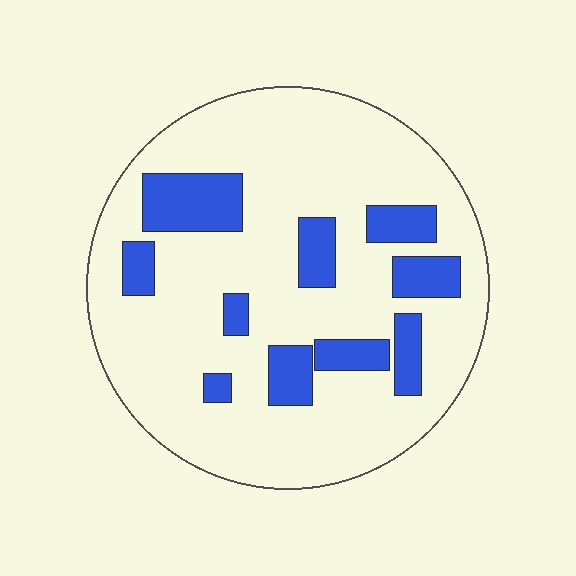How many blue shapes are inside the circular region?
10.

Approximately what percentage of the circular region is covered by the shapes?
Approximately 20%.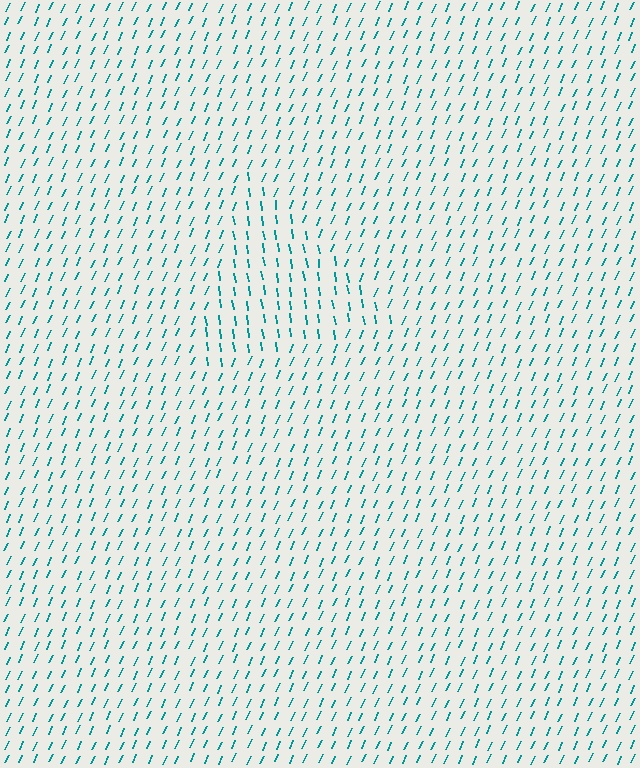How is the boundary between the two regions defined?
The boundary is defined purely by a change in line orientation (approximately 33 degrees difference). All lines are the same color and thickness.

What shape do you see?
I see a triangle.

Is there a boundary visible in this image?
Yes, there is a texture boundary formed by a change in line orientation.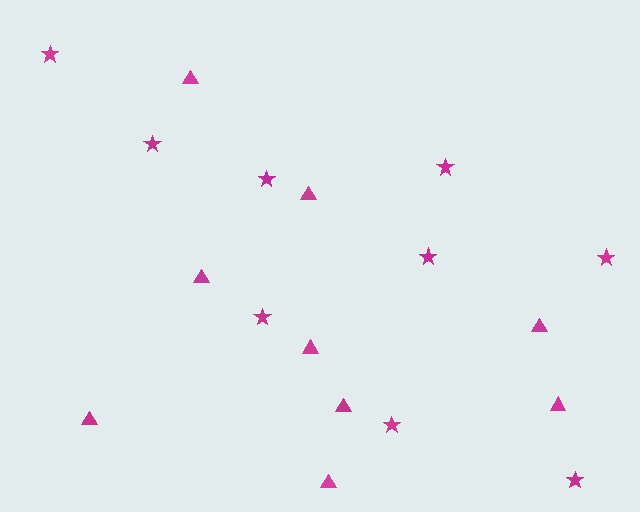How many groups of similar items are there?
There are 2 groups: one group of triangles (9) and one group of stars (9).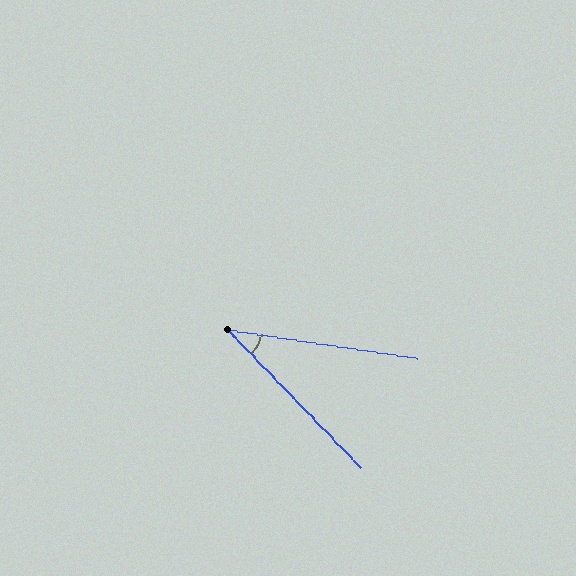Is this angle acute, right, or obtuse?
It is acute.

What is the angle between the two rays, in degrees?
Approximately 38 degrees.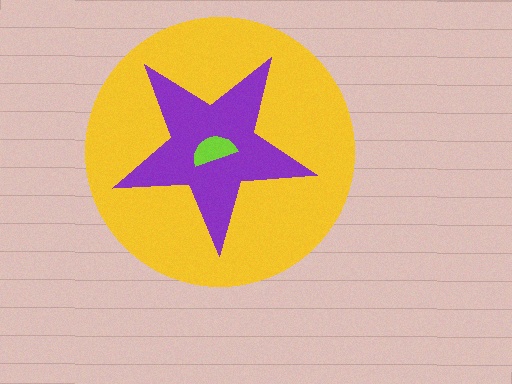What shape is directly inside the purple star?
The lime semicircle.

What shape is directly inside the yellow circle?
The purple star.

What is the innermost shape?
The lime semicircle.